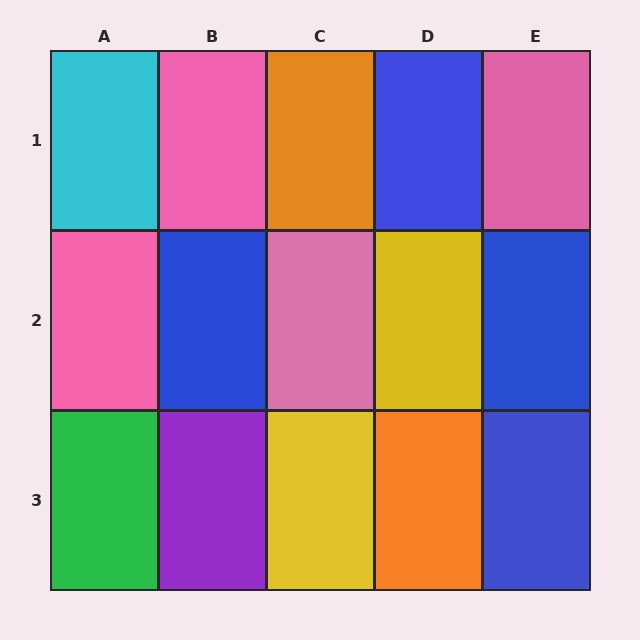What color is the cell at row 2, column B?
Blue.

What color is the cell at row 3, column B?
Purple.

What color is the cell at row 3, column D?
Orange.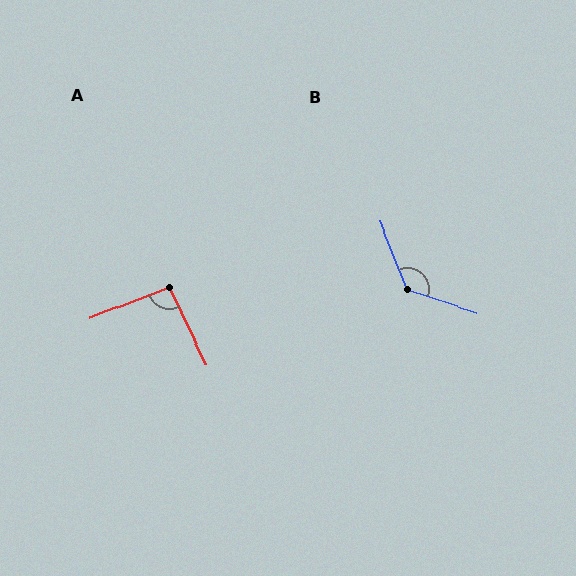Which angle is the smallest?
A, at approximately 94 degrees.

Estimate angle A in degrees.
Approximately 94 degrees.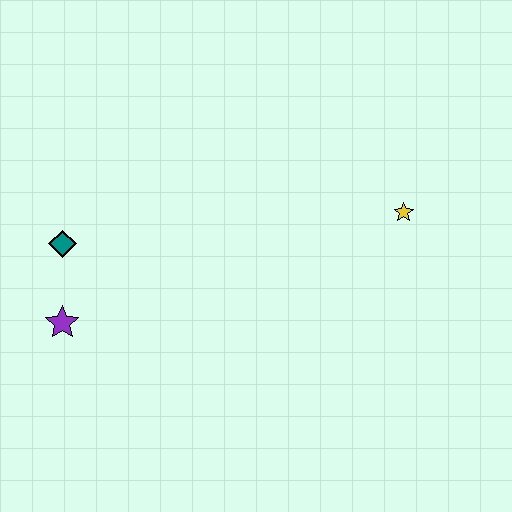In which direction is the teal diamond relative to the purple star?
The teal diamond is above the purple star.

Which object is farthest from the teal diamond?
The yellow star is farthest from the teal diamond.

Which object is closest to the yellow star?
The teal diamond is closest to the yellow star.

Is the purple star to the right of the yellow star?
No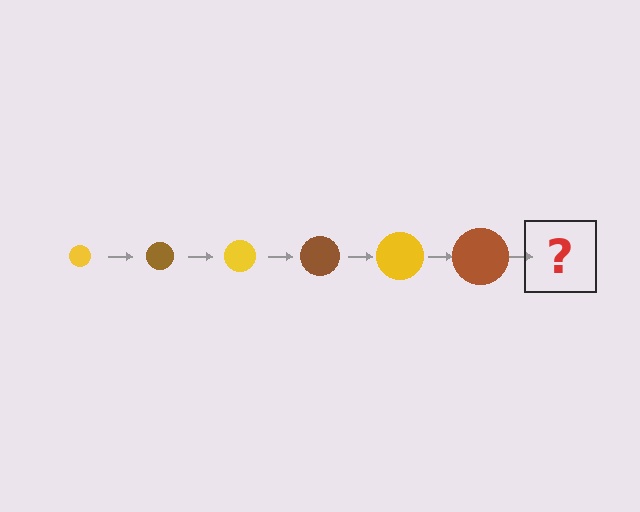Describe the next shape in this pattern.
It should be a yellow circle, larger than the previous one.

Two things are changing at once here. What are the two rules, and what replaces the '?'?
The two rules are that the circle grows larger each step and the color cycles through yellow and brown. The '?' should be a yellow circle, larger than the previous one.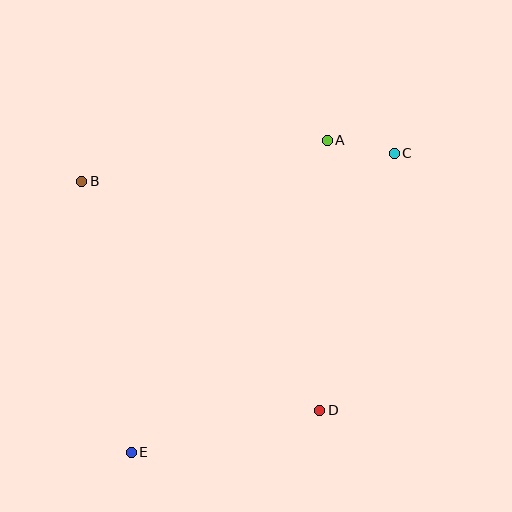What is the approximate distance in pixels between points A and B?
The distance between A and B is approximately 249 pixels.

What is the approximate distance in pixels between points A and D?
The distance between A and D is approximately 270 pixels.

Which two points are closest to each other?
Points A and C are closest to each other.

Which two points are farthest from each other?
Points C and E are farthest from each other.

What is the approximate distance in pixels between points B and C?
The distance between B and C is approximately 314 pixels.